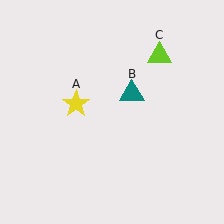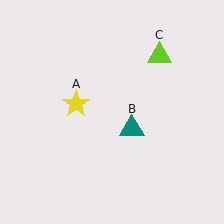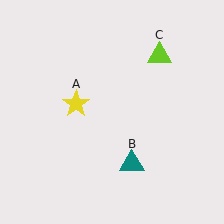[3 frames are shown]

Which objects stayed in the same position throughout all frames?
Yellow star (object A) and lime triangle (object C) remained stationary.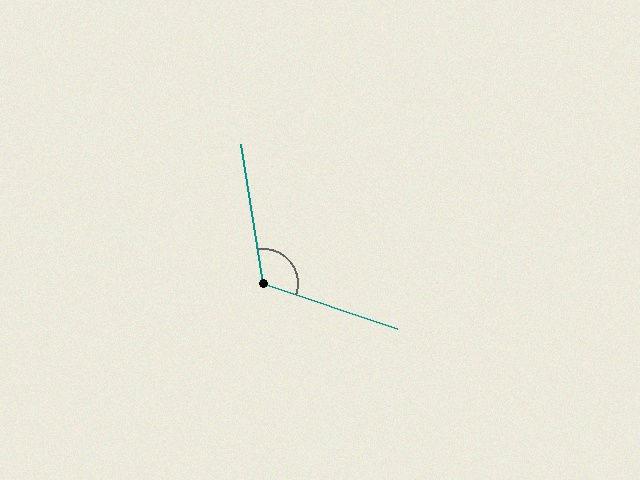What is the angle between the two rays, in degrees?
Approximately 118 degrees.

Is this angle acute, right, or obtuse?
It is obtuse.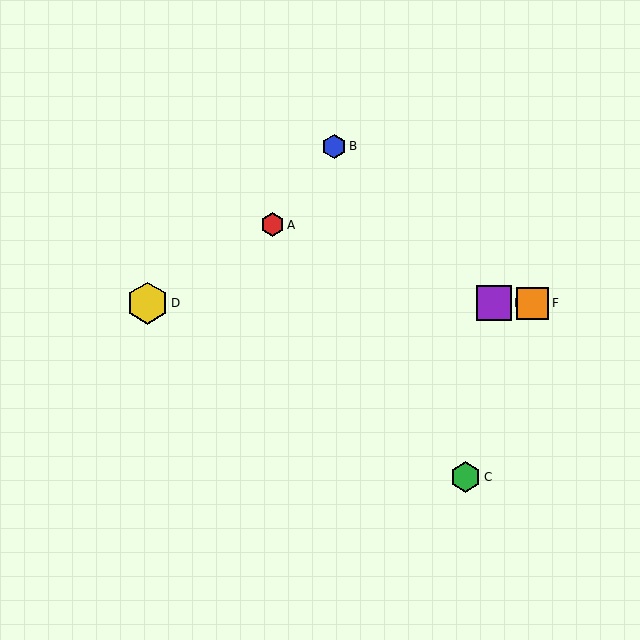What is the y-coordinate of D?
Object D is at y≈303.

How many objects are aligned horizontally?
3 objects (D, E, F) are aligned horizontally.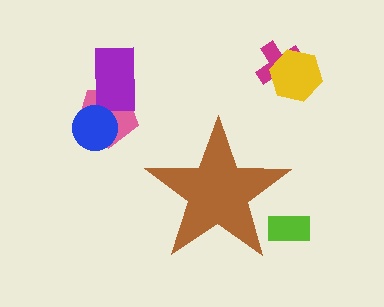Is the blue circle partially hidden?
No, the blue circle is fully visible.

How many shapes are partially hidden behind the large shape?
1 shape is partially hidden.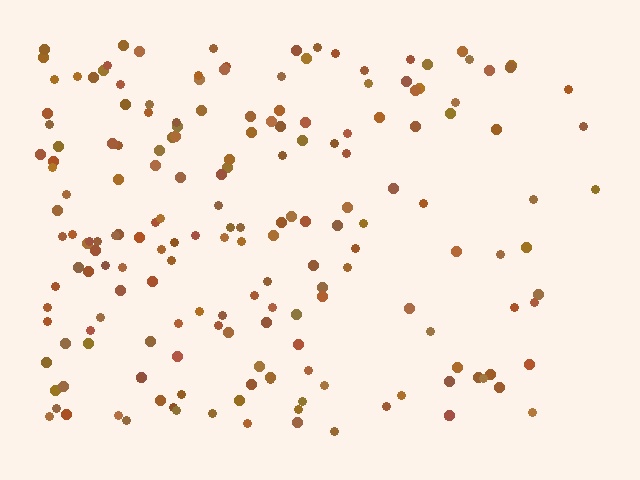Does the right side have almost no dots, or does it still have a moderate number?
Still a moderate number, just noticeably fewer than the left.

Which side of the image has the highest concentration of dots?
The left.